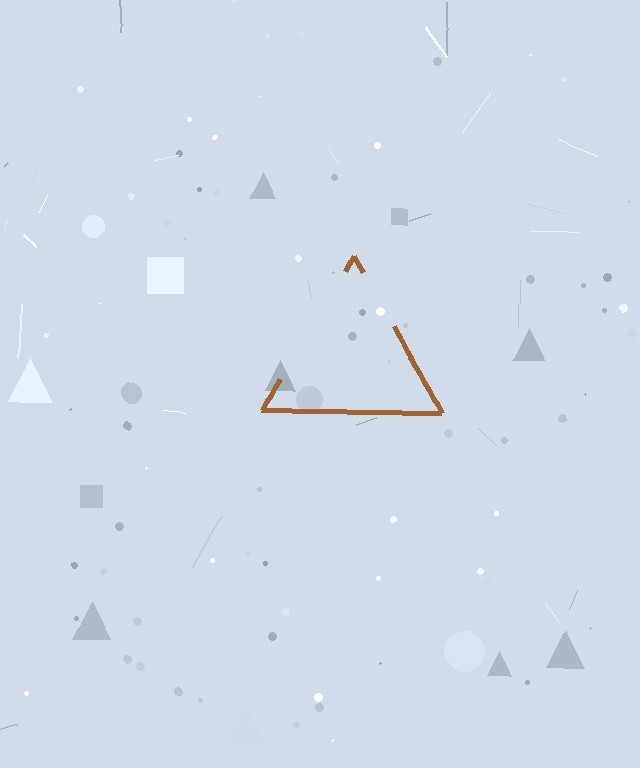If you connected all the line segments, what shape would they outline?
They would outline a triangle.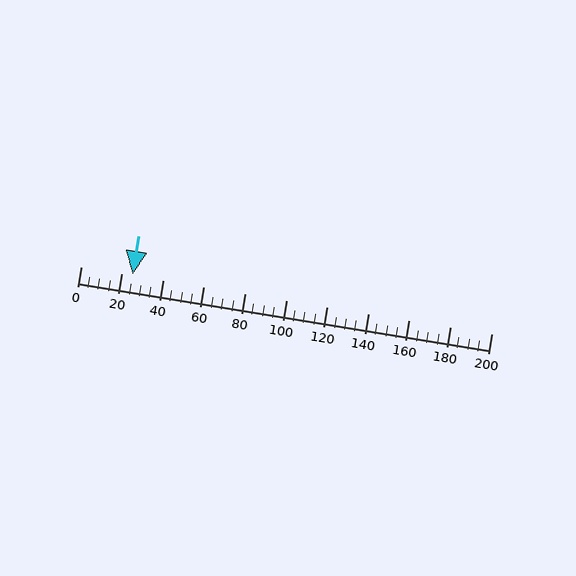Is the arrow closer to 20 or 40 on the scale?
The arrow is closer to 20.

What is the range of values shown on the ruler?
The ruler shows values from 0 to 200.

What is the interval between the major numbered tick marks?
The major tick marks are spaced 20 units apart.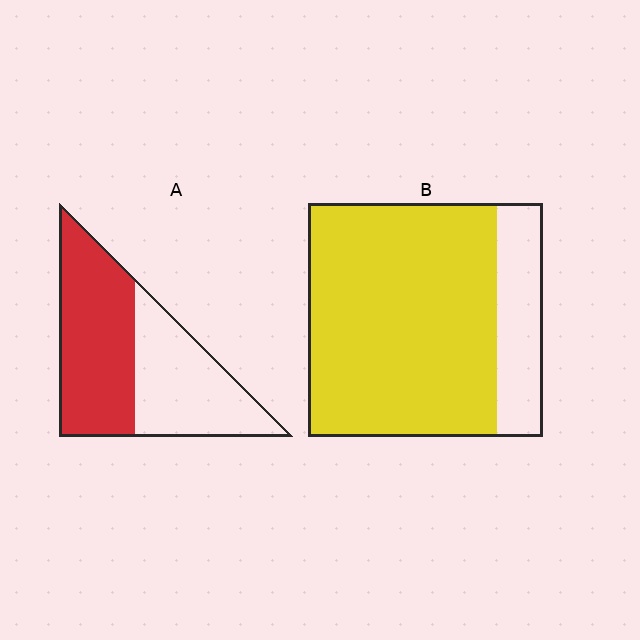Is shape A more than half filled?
Yes.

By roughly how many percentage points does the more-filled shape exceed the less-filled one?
By roughly 25 percentage points (B over A).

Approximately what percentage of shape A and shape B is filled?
A is approximately 55% and B is approximately 80%.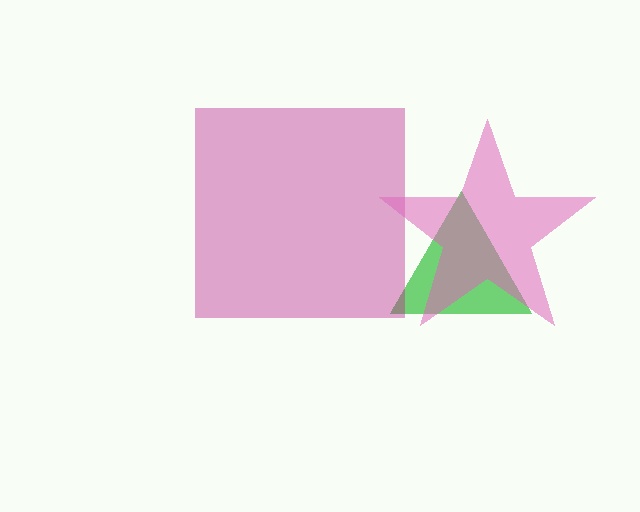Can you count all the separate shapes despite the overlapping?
Yes, there are 3 separate shapes.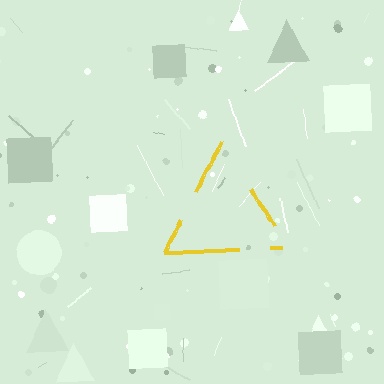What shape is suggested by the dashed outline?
The dashed outline suggests a triangle.